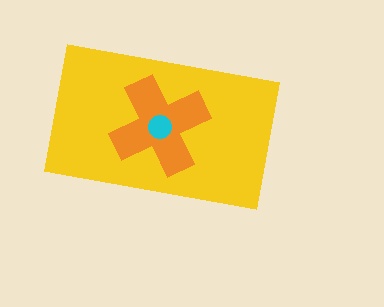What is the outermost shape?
The yellow rectangle.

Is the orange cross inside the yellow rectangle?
Yes.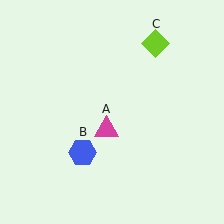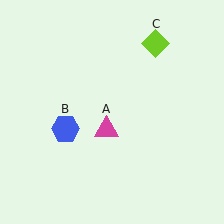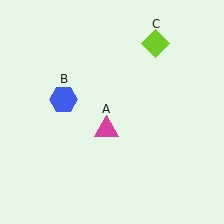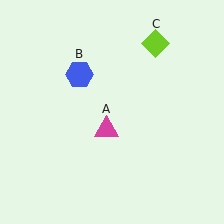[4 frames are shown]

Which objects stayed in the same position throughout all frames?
Magenta triangle (object A) and lime diamond (object C) remained stationary.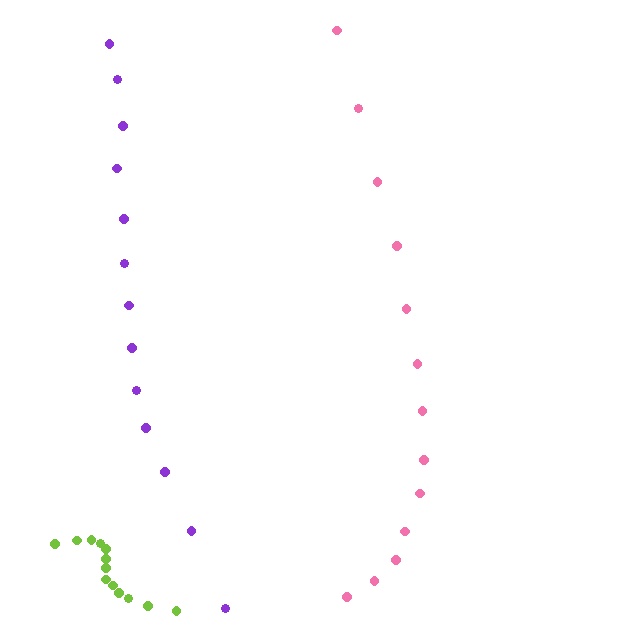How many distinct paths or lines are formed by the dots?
There are 3 distinct paths.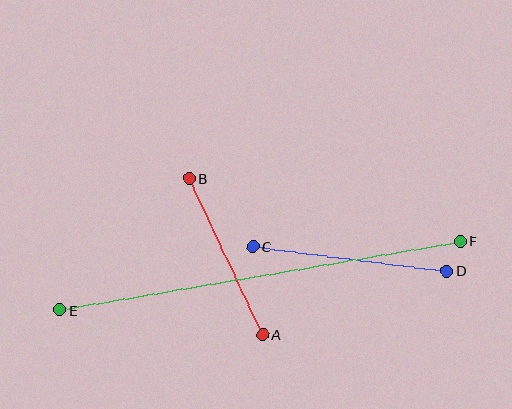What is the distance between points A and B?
The distance is approximately 173 pixels.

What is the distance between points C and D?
The distance is approximately 195 pixels.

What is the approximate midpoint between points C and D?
The midpoint is at approximately (350, 259) pixels.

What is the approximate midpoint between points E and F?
The midpoint is at approximately (260, 276) pixels.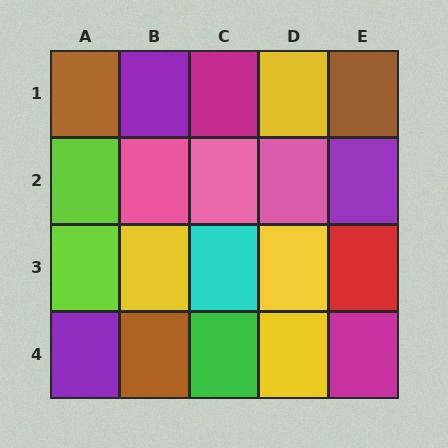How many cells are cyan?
1 cell is cyan.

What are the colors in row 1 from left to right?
Brown, purple, magenta, yellow, brown.